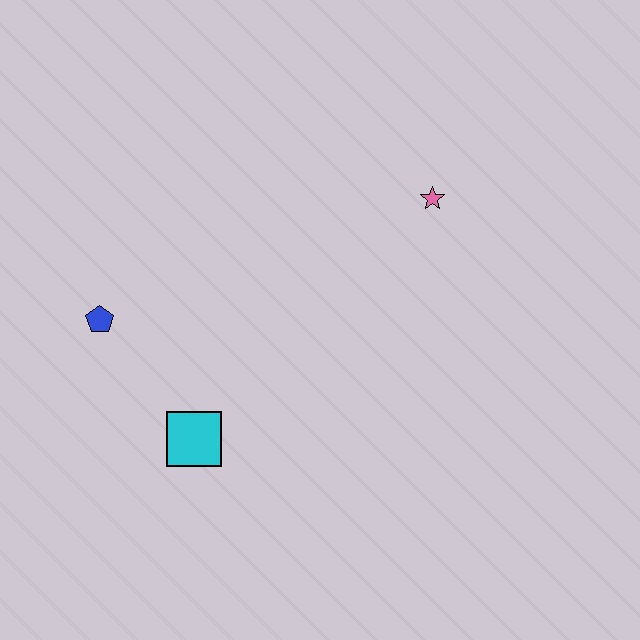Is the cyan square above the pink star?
No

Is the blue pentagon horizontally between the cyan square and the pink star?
No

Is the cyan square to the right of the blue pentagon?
Yes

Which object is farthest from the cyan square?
The pink star is farthest from the cyan square.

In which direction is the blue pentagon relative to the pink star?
The blue pentagon is to the left of the pink star.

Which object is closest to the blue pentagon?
The cyan square is closest to the blue pentagon.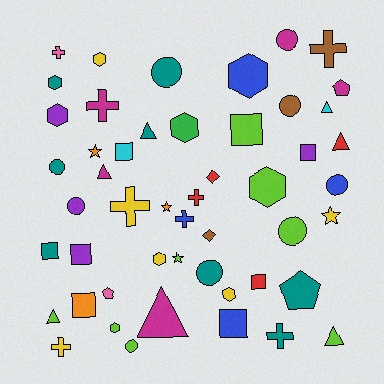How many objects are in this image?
There are 50 objects.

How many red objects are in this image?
There are 4 red objects.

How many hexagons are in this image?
There are 9 hexagons.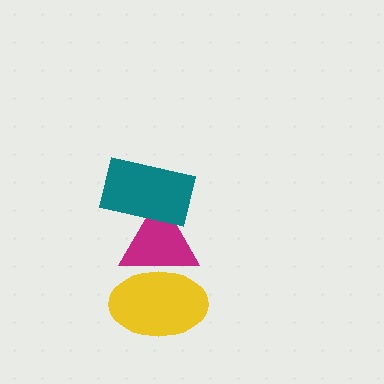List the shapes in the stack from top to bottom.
From top to bottom: the teal rectangle, the magenta triangle, the yellow ellipse.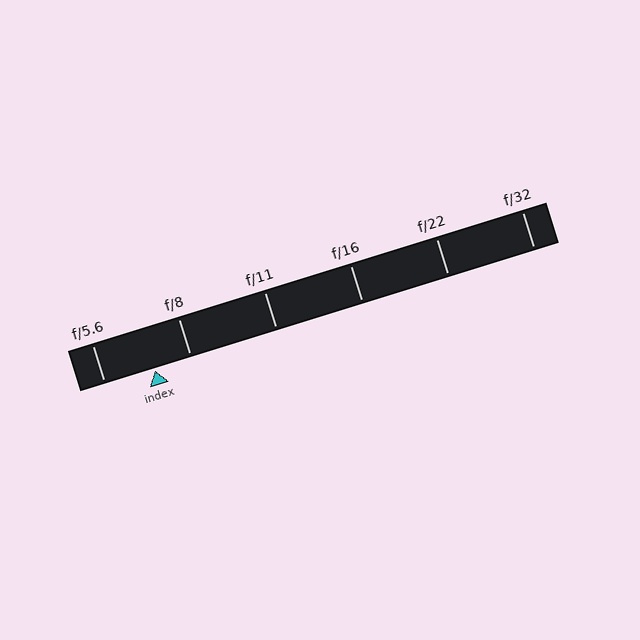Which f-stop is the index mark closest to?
The index mark is closest to f/8.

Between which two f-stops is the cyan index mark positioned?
The index mark is between f/5.6 and f/8.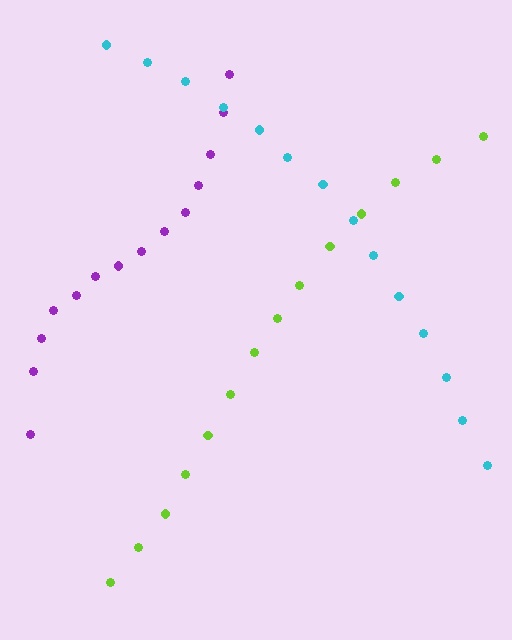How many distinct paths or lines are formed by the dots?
There are 3 distinct paths.